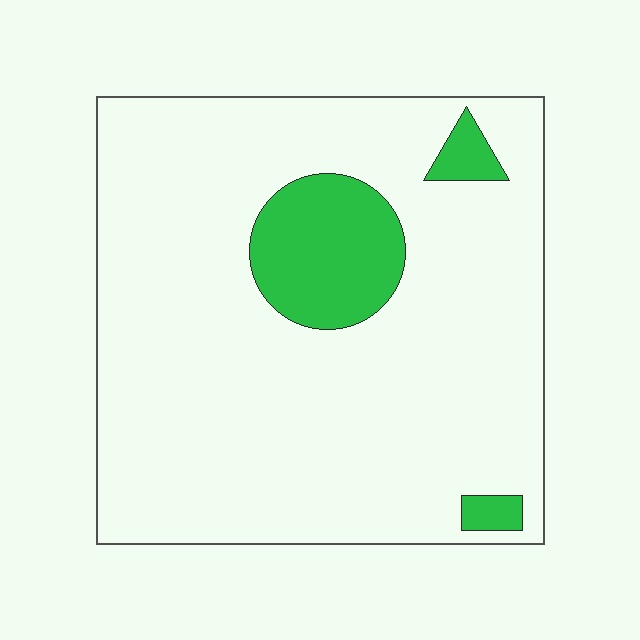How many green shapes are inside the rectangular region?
3.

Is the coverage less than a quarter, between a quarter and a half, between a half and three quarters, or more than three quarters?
Less than a quarter.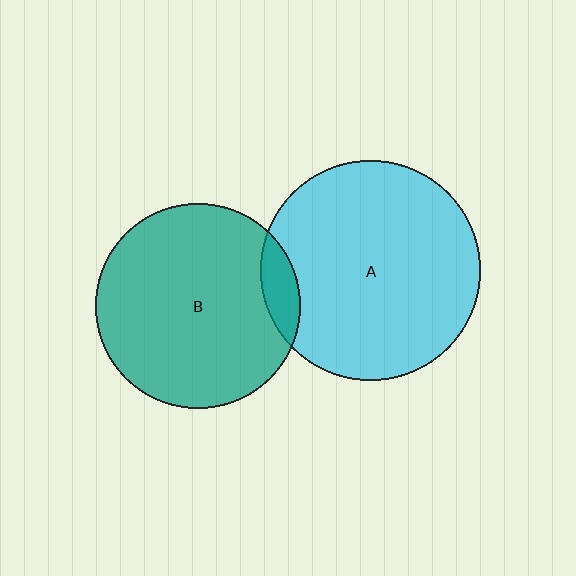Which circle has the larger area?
Circle A (cyan).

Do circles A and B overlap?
Yes.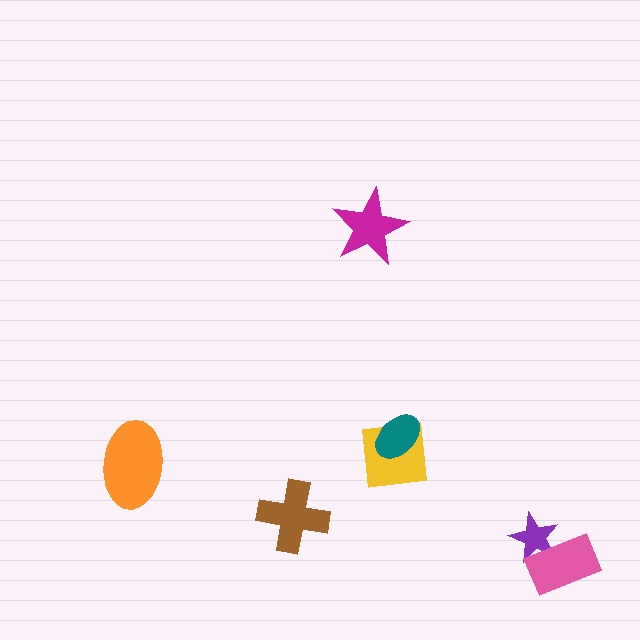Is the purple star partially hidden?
Yes, it is partially covered by another shape.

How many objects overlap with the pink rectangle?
1 object overlaps with the pink rectangle.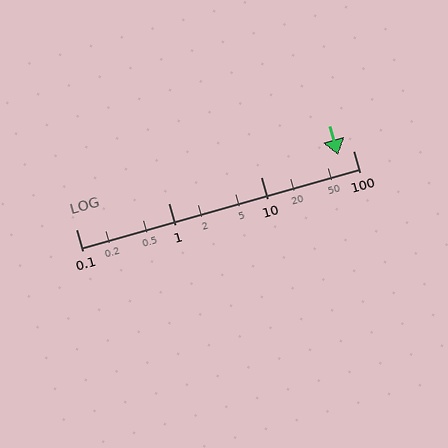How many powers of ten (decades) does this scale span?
The scale spans 3 decades, from 0.1 to 100.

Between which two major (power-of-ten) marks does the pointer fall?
The pointer is between 10 and 100.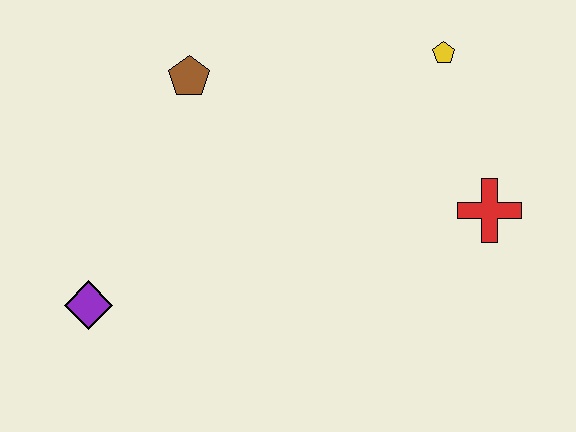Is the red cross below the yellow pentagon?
Yes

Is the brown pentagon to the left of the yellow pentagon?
Yes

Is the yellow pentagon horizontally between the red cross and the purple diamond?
Yes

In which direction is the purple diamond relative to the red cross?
The purple diamond is to the left of the red cross.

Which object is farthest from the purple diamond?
The yellow pentagon is farthest from the purple diamond.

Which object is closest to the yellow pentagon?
The red cross is closest to the yellow pentagon.